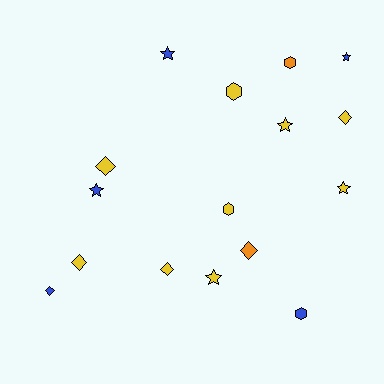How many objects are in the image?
There are 16 objects.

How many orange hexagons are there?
There is 1 orange hexagon.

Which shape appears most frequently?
Star, with 6 objects.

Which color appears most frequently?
Yellow, with 9 objects.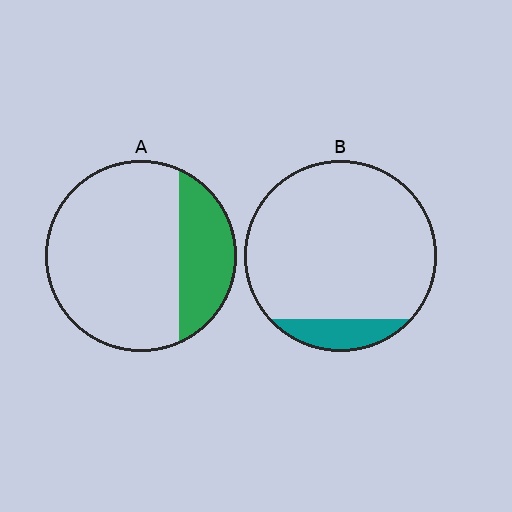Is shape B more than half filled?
No.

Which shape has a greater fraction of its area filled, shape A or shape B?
Shape A.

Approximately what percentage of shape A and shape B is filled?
A is approximately 25% and B is approximately 10%.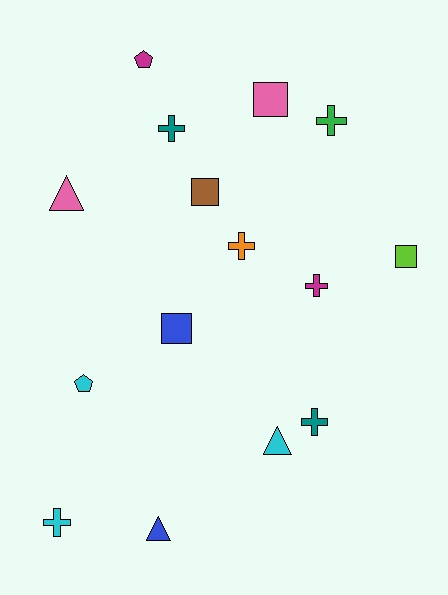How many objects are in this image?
There are 15 objects.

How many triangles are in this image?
There are 3 triangles.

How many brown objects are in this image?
There is 1 brown object.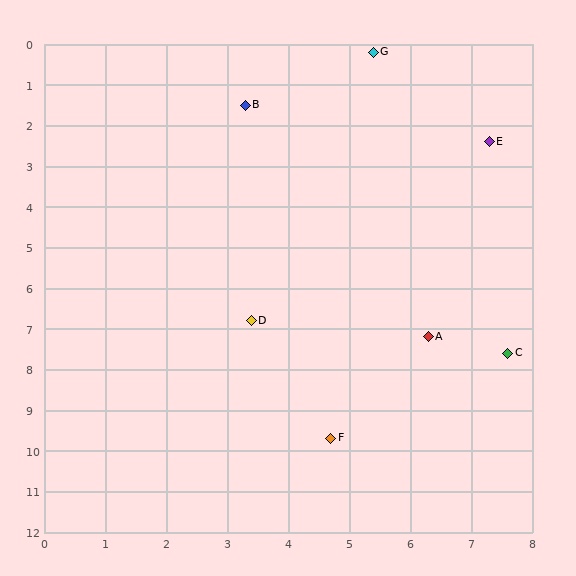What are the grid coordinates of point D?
Point D is at approximately (3.4, 6.8).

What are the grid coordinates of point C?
Point C is at approximately (7.6, 7.6).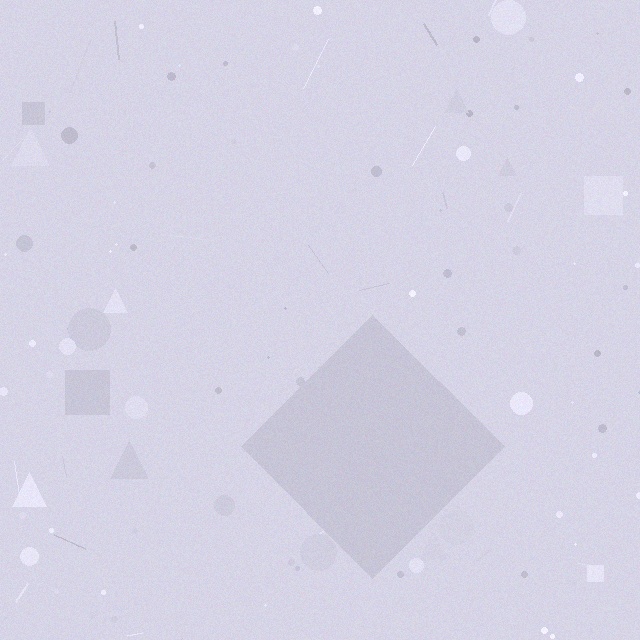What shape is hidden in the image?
A diamond is hidden in the image.